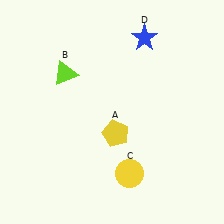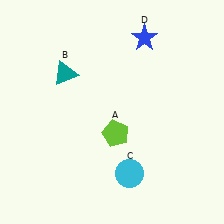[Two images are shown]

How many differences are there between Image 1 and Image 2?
There are 3 differences between the two images.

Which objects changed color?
A changed from yellow to lime. B changed from lime to teal. C changed from yellow to cyan.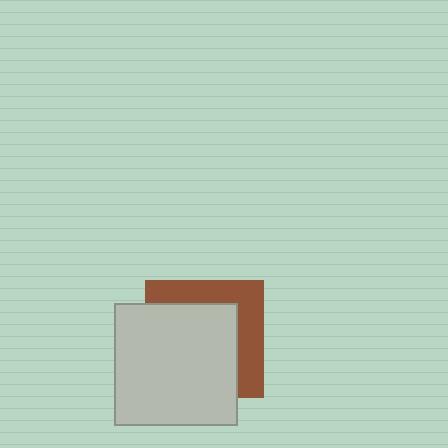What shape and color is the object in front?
The object in front is a light gray square.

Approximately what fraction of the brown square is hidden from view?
Roughly 62% of the brown square is hidden behind the light gray square.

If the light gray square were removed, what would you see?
You would see the complete brown square.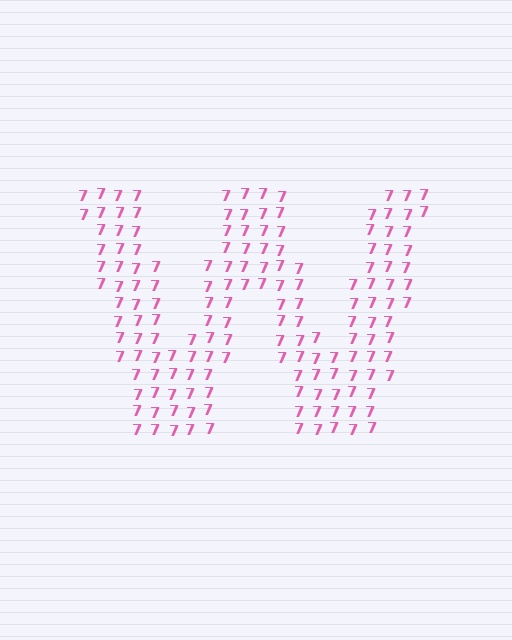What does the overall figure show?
The overall figure shows the letter W.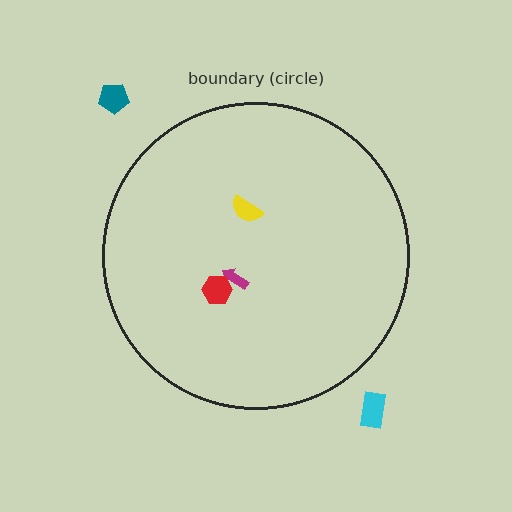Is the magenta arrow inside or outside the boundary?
Inside.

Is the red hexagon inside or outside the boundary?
Inside.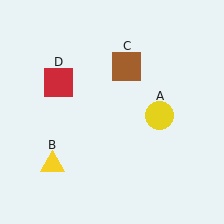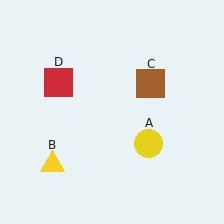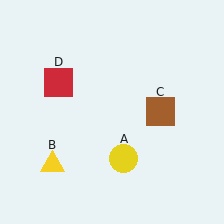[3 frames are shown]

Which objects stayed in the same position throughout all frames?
Yellow triangle (object B) and red square (object D) remained stationary.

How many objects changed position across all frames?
2 objects changed position: yellow circle (object A), brown square (object C).